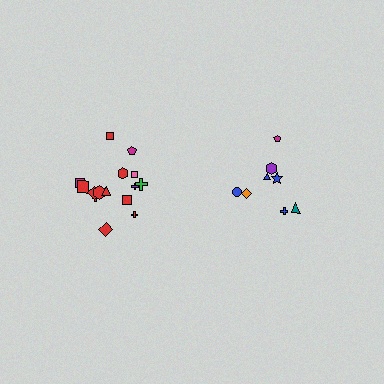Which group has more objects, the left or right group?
The left group.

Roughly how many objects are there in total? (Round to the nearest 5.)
Roughly 25 objects in total.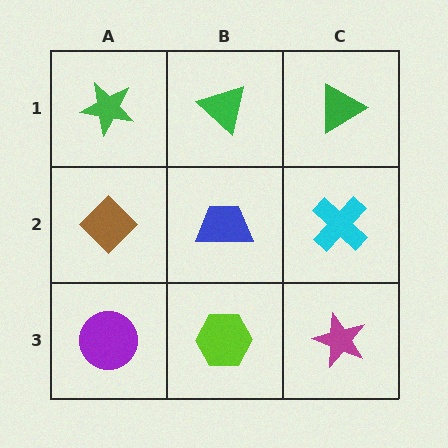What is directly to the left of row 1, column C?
A green triangle.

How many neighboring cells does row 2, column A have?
3.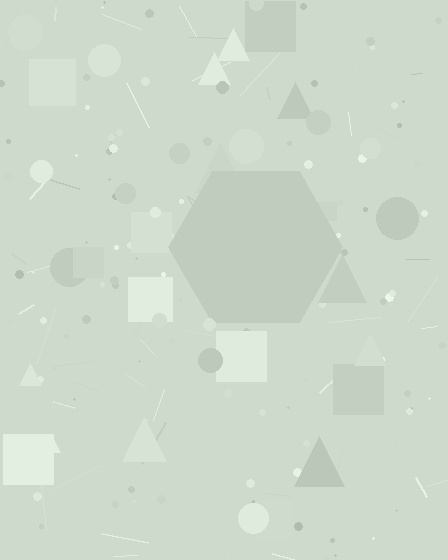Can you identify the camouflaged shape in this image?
The camouflaged shape is a hexagon.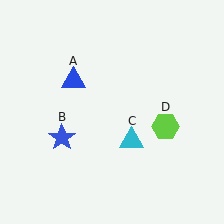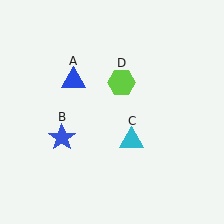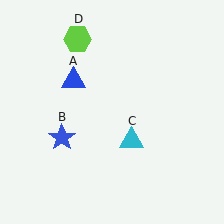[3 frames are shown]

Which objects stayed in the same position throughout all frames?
Blue triangle (object A) and blue star (object B) and cyan triangle (object C) remained stationary.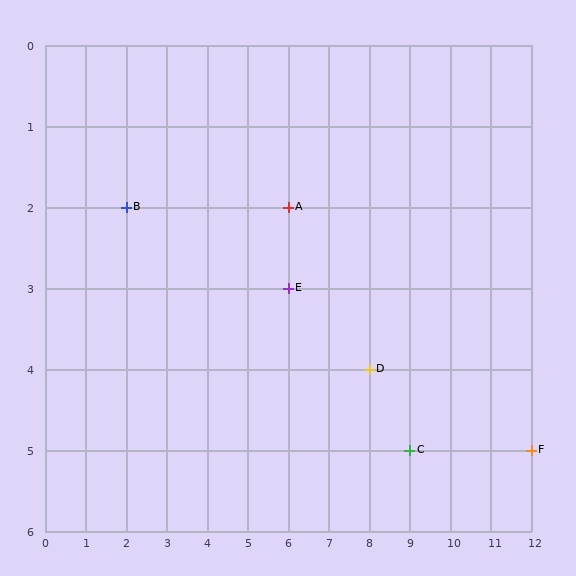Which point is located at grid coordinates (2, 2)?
Point B is at (2, 2).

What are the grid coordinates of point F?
Point F is at grid coordinates (12, 5).